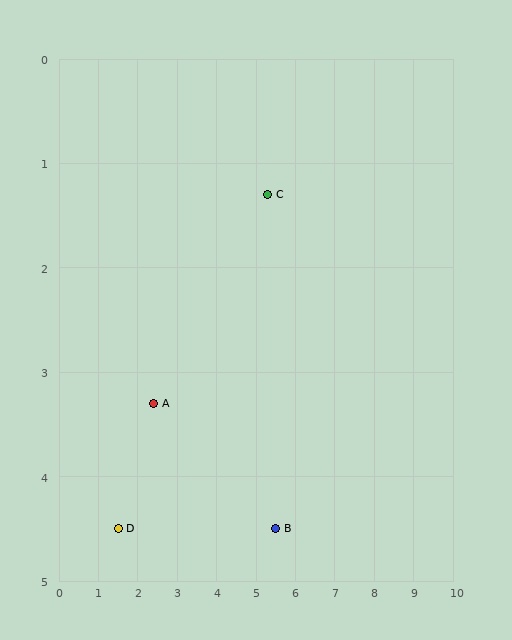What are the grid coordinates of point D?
Point D is at approximately (1.5, 4.5).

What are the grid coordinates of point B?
Point B is at approximately (5.5, 4.5).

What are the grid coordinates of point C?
Point C is at approximately (5.3, 1.3).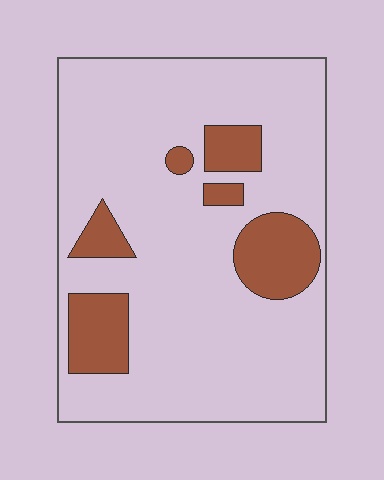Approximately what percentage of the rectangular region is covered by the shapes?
Approximately 20%.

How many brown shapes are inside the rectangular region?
6.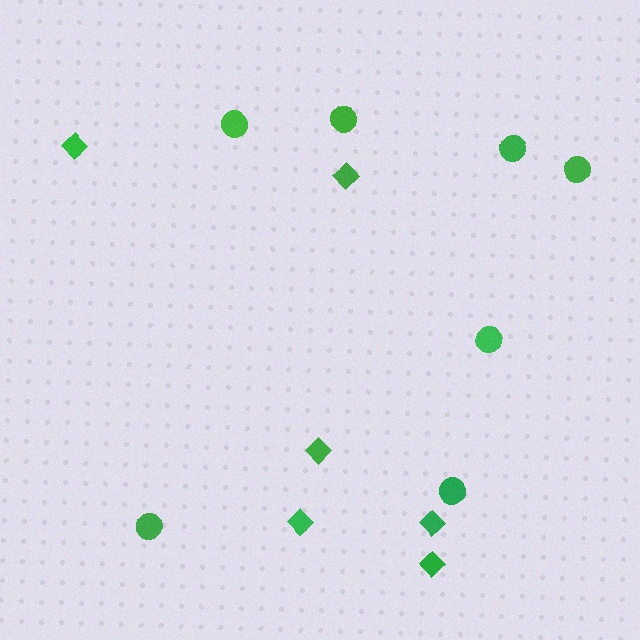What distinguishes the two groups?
There are 2 groups: one group of circles (7) and one group of diamonds (6).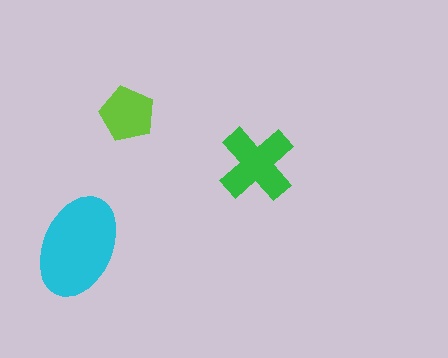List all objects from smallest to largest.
The lime pentagon, the green cross, the cyan ellipse.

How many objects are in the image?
There are 3 objects in the image.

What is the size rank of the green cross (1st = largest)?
2nd.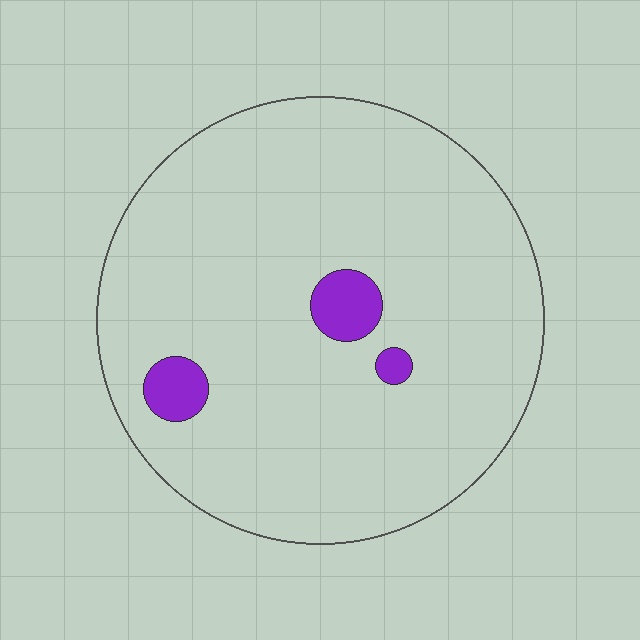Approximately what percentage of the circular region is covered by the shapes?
Approximately 5%.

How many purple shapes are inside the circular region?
3.